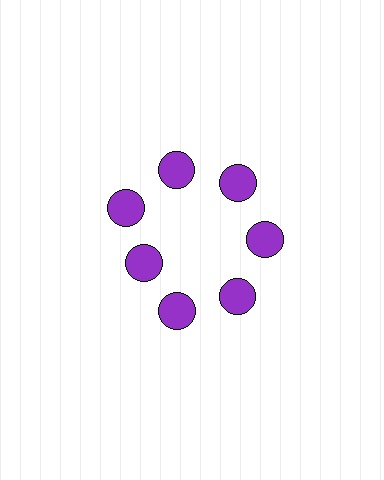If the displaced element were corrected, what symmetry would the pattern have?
It would have 7-fold rotational symmetry — the pattern would map onto itself every 51 degrees.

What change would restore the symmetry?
The symmetry would be restored by moving it outward, back onto the ring so that all 7 circles sit at equal angles and equal distance from the center.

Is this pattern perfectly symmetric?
No. The 7 purple circles are arranged in a ring, but one element near the 8 o'clock position is pulled inward toward the center, breaking the 7-fold rotational symmetry.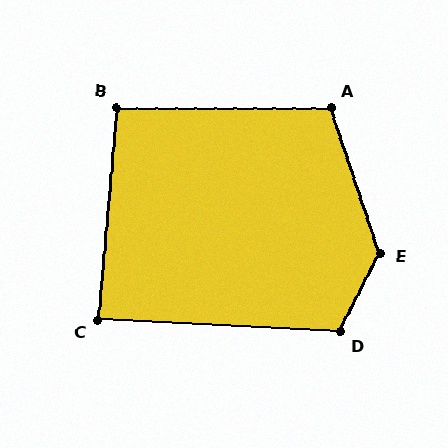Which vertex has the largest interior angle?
E, at approximately 135 degrees.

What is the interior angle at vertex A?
Approximately 108 degrees (obtuse).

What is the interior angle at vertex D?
Approximately 114 degrees (obtuse).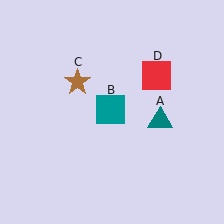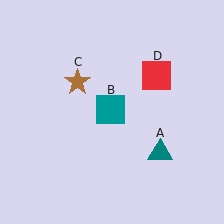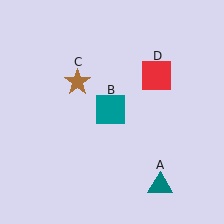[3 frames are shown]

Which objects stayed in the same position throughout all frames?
Teal square (object B) and brown star (object C) and red square (object D) remained stationary.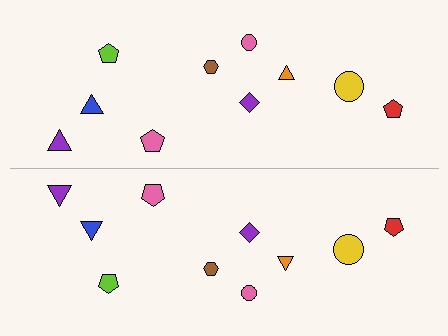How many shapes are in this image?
There are 20 shapes in this image.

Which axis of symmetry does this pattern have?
The pattern has a horizontal axis of symmetry running through the center of the image.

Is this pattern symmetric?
Yes, this pattern has bilateral (reflection) symmetry.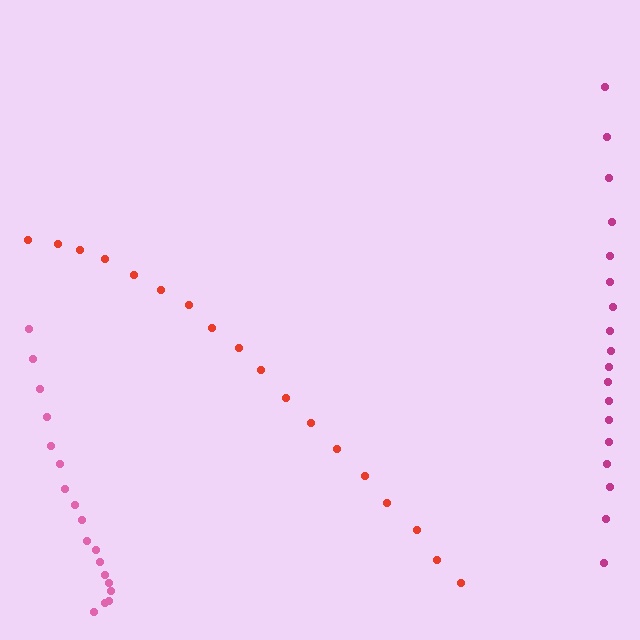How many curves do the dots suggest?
There are 3 distinct paths.